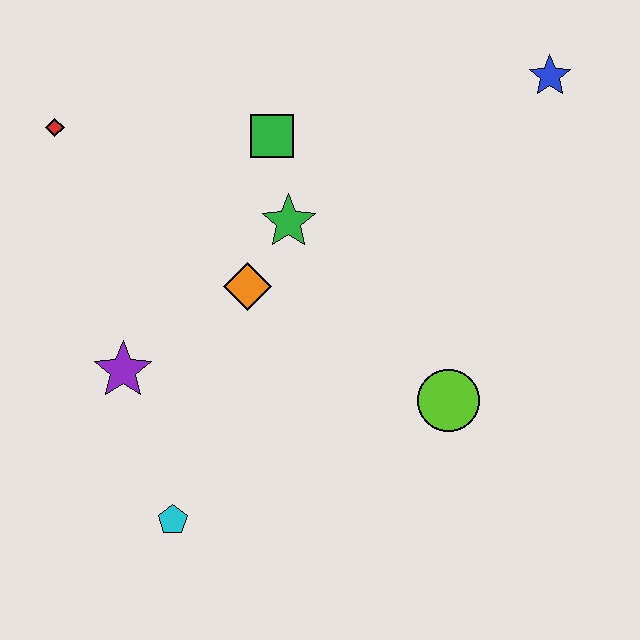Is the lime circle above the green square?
No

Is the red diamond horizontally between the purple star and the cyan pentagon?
No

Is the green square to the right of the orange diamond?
Yes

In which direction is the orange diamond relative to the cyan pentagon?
The orange diamond is above the cyan pentagon.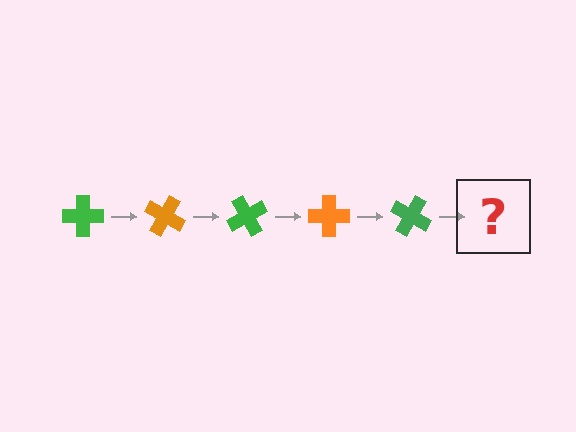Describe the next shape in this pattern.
It should be an orange cross, rotated 150 degrees from the start.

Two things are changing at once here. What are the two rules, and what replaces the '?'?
The two rules are that it rotates 30 degrees each step and the color cycles through green and orange. The '?' should be an orange cross, rotated 150 degrees from the start.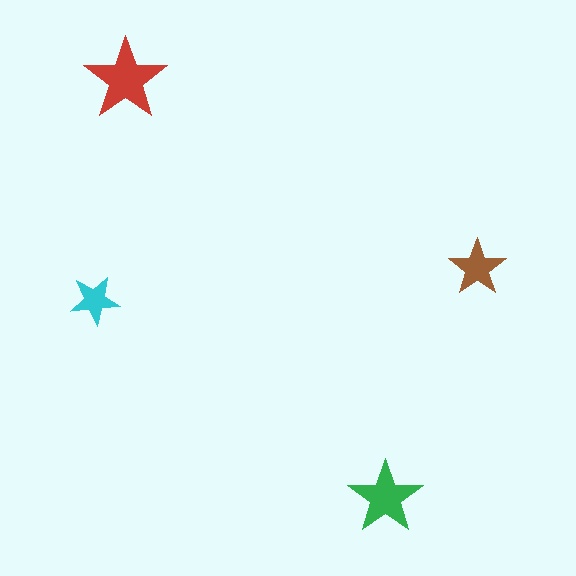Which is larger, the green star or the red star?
The red one.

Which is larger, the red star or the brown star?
The red one.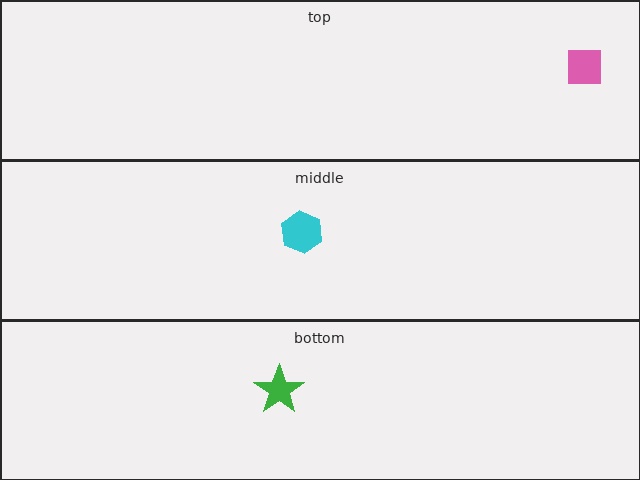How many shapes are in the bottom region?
1.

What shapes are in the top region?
The pink square.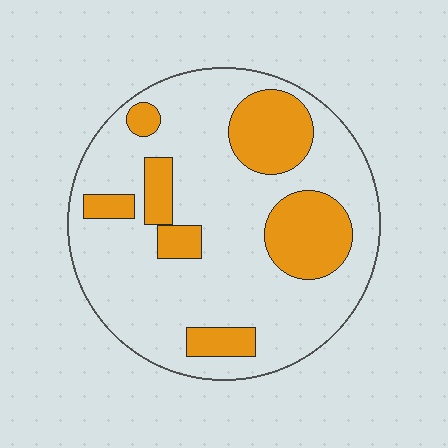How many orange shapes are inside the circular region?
7.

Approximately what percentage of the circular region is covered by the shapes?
Approximately 25%.